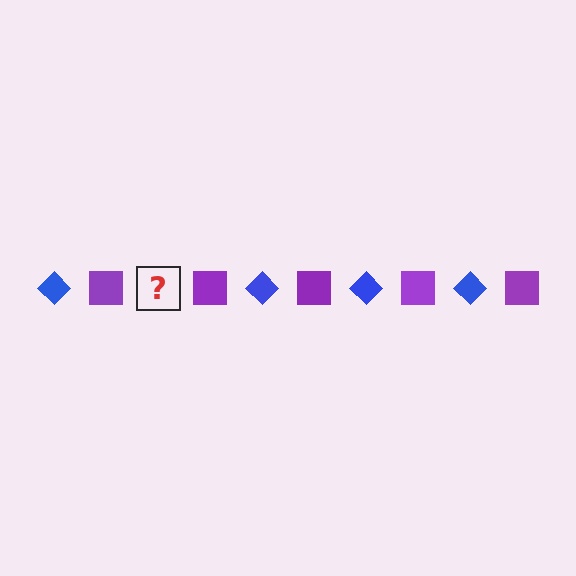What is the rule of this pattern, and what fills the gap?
The rule is that the pattern alternates between blue diamond and purple square. The gap should be filled with a blue diamond.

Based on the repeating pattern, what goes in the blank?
The blank should be a blue diamond.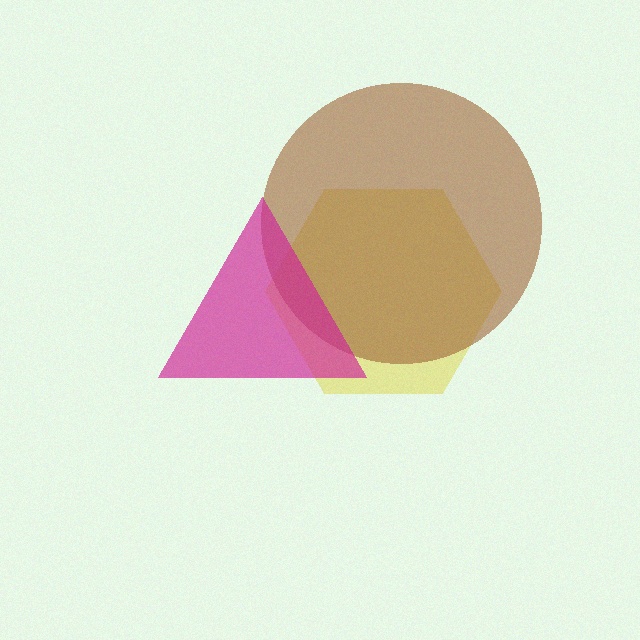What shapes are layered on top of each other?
The layered shapes are: a yellow hexagon, a brown circle, a magenta triangle.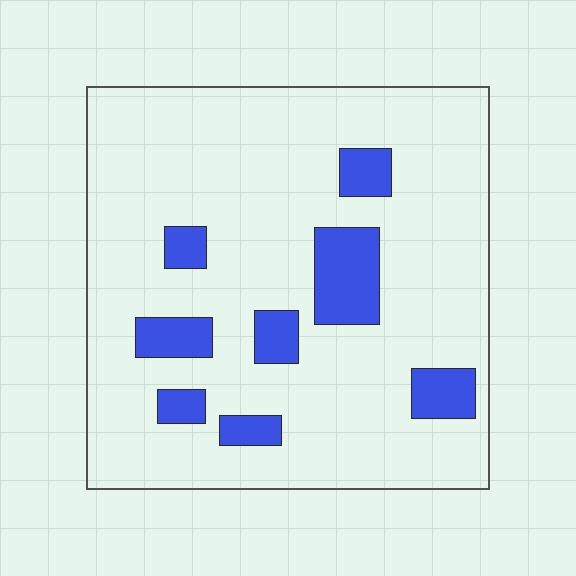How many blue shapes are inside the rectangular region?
8.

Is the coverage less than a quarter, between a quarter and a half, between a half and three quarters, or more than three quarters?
Less than a quarter.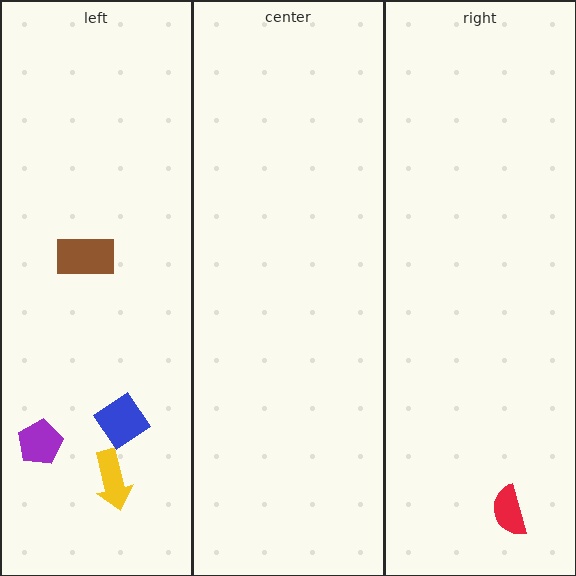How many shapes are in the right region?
1.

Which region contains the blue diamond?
The left region.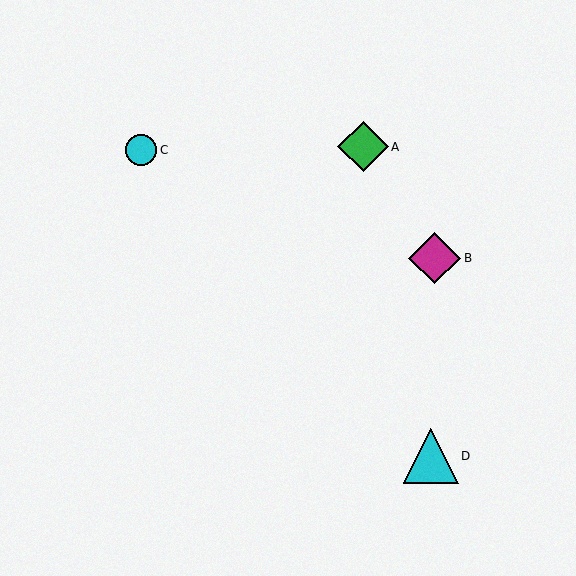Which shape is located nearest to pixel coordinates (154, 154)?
The cyan circle (labeled C) at (141, 150) is nearest to that location.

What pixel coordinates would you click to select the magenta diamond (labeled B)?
Click at (435, 258) to select the magenta diamond B.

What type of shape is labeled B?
Shape B is a magenta diamond.